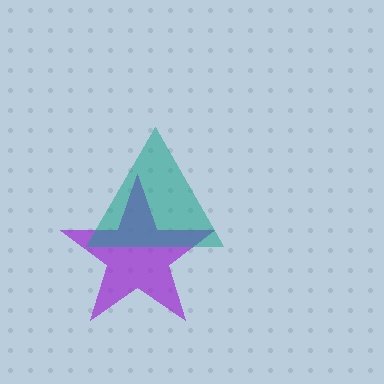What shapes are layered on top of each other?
The layered shapes are: a purple star, a teal triangle.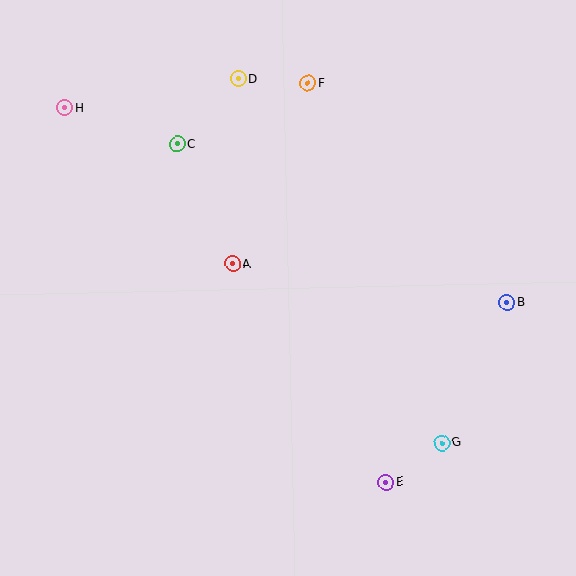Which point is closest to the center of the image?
Point A at (233, 264) is closest to the center.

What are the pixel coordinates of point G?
Point G is at (442, 443).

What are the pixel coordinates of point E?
Point E is at (386, 482).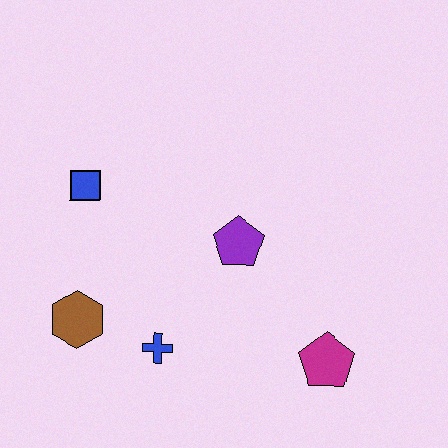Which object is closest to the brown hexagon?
The blue cross is closest to the brown hexagon.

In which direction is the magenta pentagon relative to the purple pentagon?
The magenta pentagon is below the purple pentagon.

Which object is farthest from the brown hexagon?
The magenta pentagon is farthest from the brown hexagon.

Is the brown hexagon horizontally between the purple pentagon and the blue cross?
No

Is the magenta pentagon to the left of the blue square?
No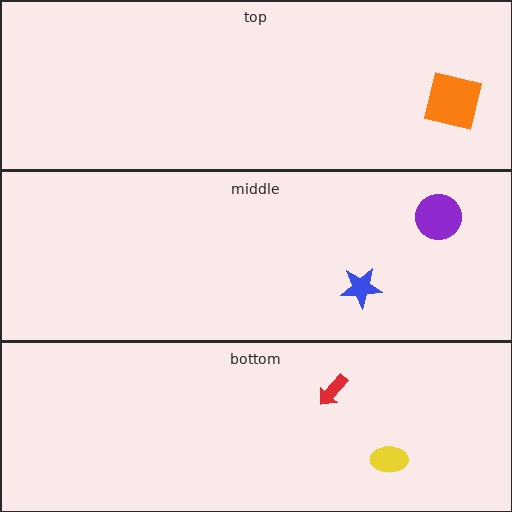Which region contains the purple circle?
The middle region.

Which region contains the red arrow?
The bottom region.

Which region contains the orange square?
The top region.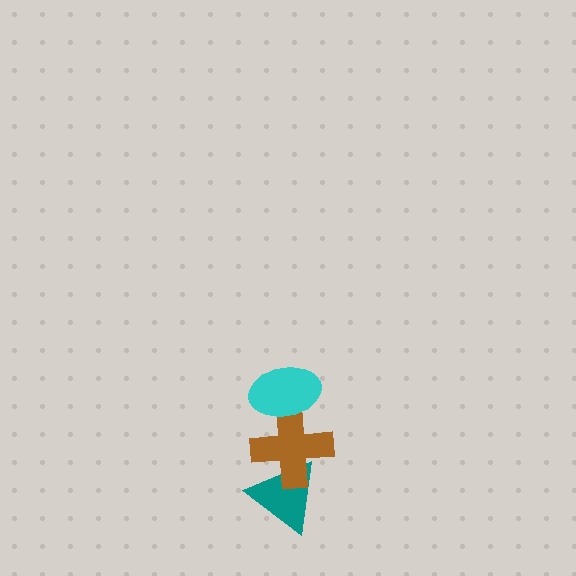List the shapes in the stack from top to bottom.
From top to bottom: the cyan ellipse, the brown cross, the teal triangle.